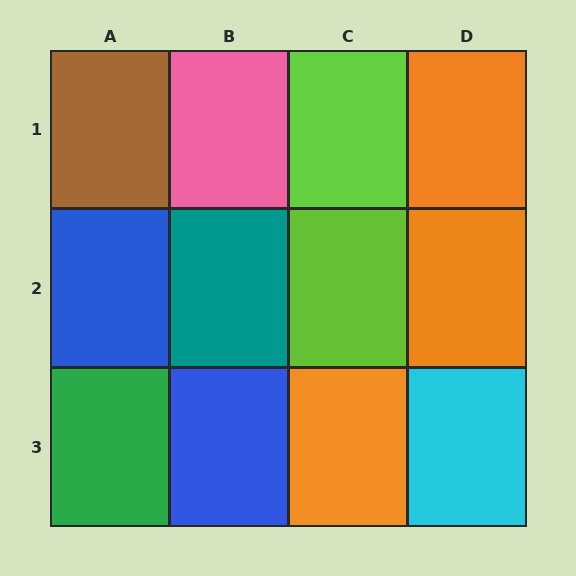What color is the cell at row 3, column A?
Green.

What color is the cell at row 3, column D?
Cyan.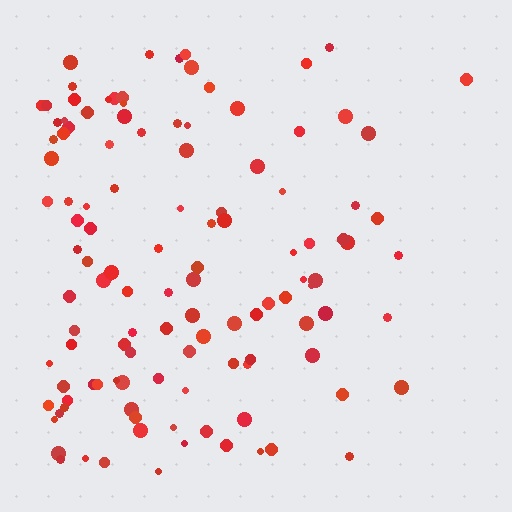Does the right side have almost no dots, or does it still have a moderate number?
Still a moderate number, just noticeably fewer than the left.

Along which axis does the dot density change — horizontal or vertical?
Horizontal.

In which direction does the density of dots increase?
From right to left, with the left side densest.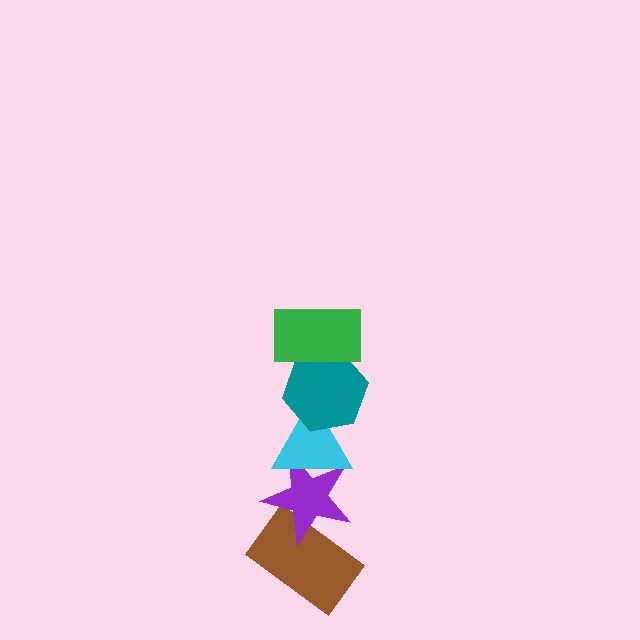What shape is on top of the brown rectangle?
The purple star is on top of the brown rectangle.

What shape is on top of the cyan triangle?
The teal hexagon is on top of the cyan triangle.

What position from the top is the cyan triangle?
The cyan triangle is 3rd from the top.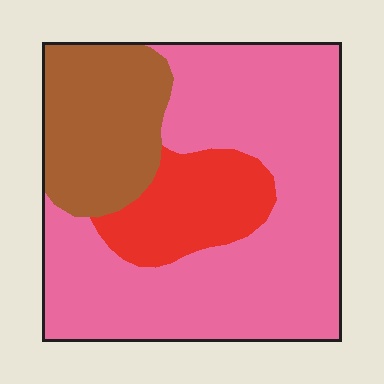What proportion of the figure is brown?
Brown covers roughly 20% of the figure.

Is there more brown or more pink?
Pink.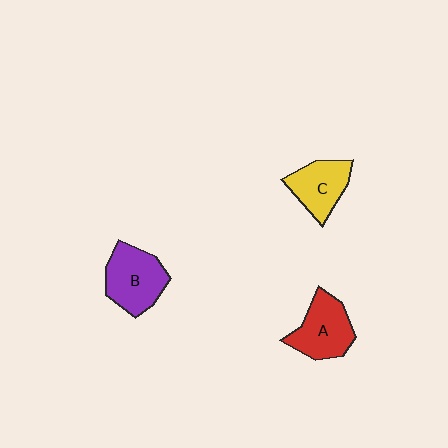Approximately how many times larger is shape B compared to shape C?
Approximately 1.2 times.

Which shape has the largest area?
Shape B (purple).